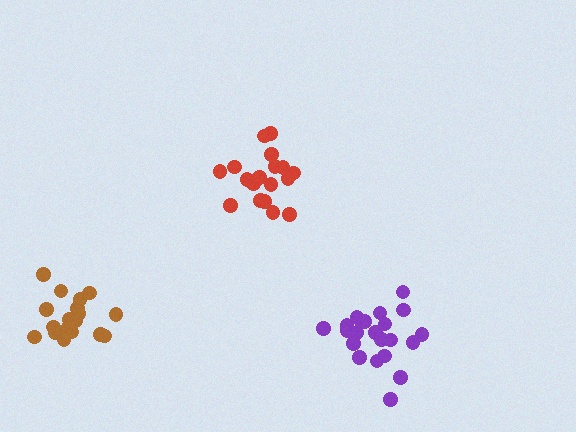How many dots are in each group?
Group 1: 19 dots, Group 2: 21 dots, Group 3: 18 dots (58 total).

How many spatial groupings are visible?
There are 3 spatial groupings.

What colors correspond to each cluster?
The clusters are colored: red, purple, brown.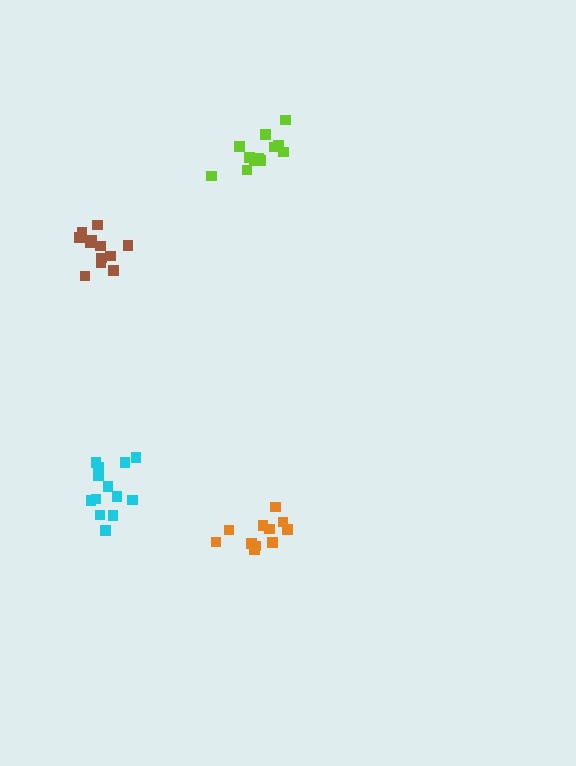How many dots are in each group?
Group 1: 12 dots, Group 2: 13 dots, Group 3: 11 dots, Group 4: 12 dots (48 total).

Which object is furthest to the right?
The orange cluster is rightmost.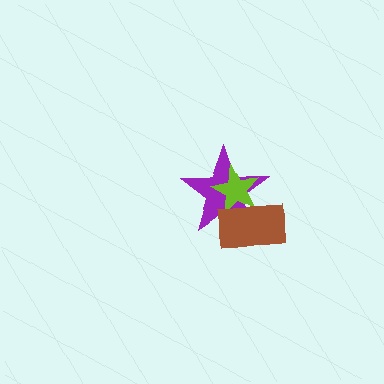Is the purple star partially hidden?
Yes, it is partially covered by another shape.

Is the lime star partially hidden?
Yes, it is partially covered by another shape.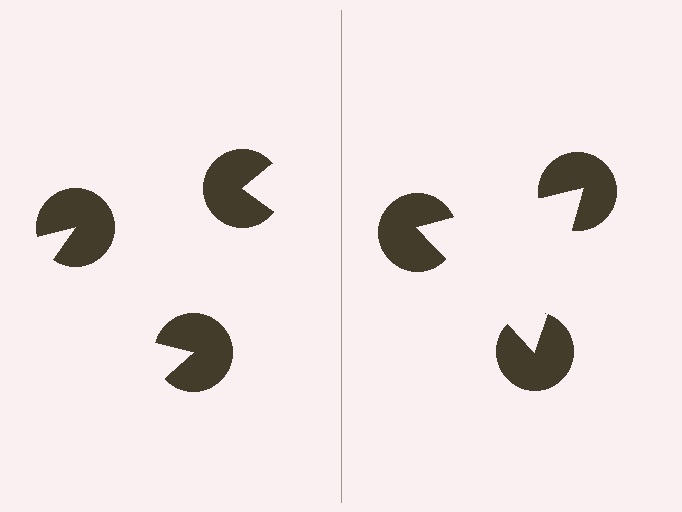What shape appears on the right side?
An illusory triangle.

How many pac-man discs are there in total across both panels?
6 — 3 on each side.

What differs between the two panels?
The pac-man discs are positioned identically on both sides; only the wedge orientations differ. On the right they align to a triangle; on the left they are misaligned.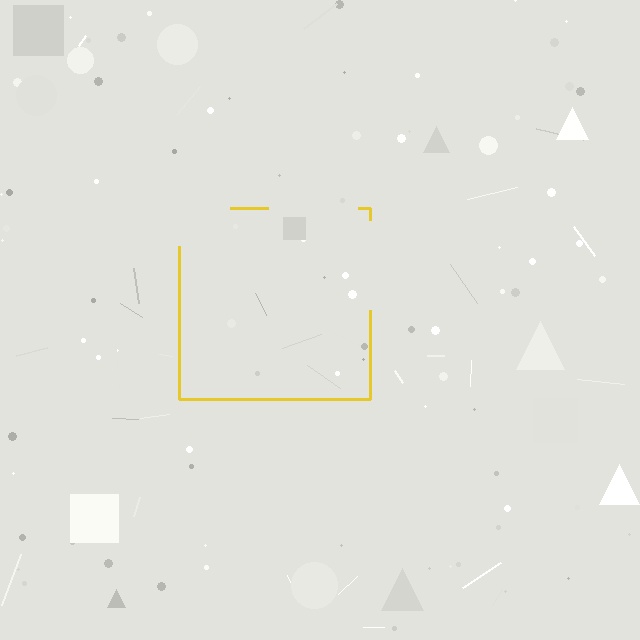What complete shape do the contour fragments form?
The contour fragments form a square.